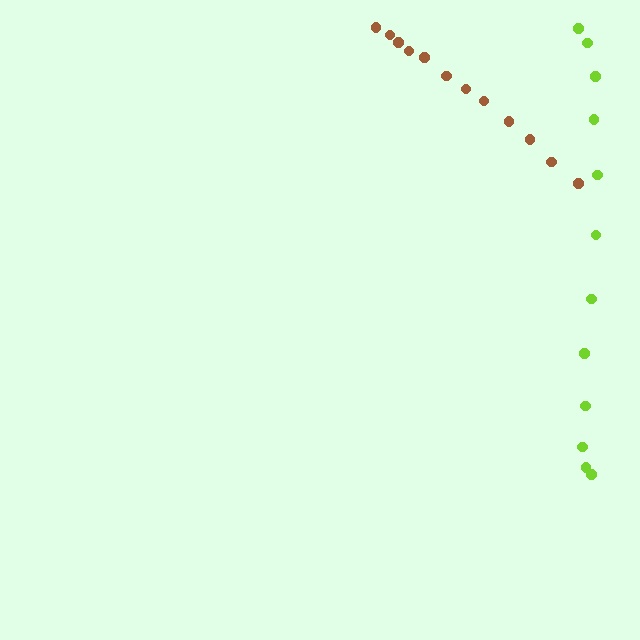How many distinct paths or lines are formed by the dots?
There are 2 distinct paths.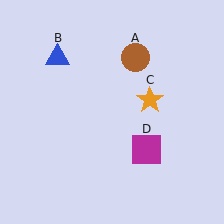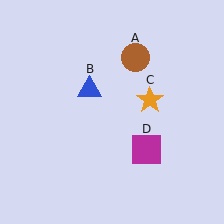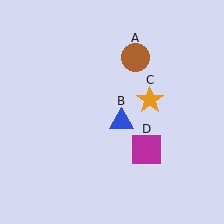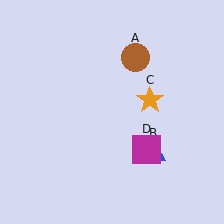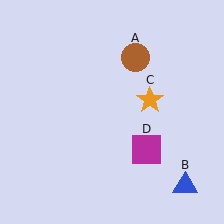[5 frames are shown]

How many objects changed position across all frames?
1 object changed position: blue triangle (object B).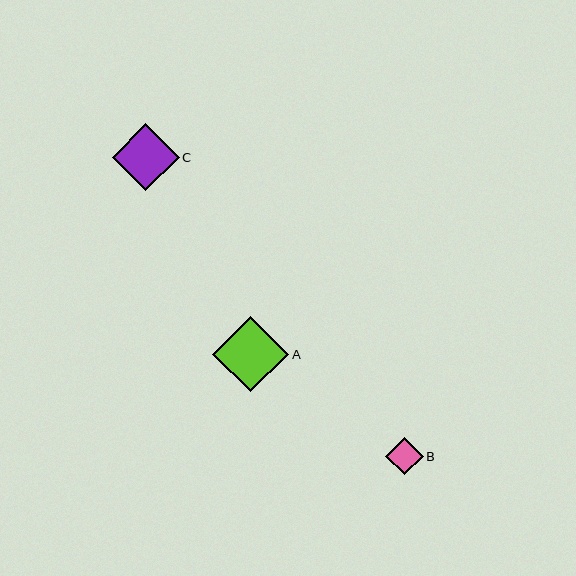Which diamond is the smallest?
Diamond B is the smallest with a size of approximately 37 pixels.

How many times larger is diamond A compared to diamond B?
Diamond A is approximately 2.0 times the size of diamond B.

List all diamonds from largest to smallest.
From largest to smallest: A, C, B.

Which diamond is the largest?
Diamond A is the largest with a size of approximately 76 pixels.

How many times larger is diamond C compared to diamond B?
Diamond C is approximately 1.8 times the size of diamond B.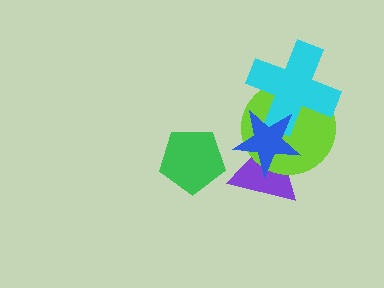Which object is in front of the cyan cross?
The blue star is in front of the cyan cross.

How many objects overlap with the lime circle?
3 objects overlap with the lime circle.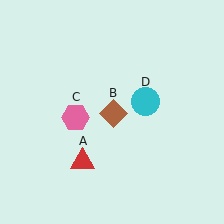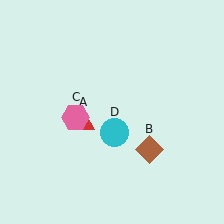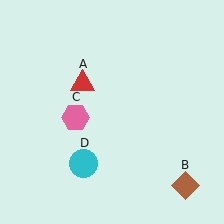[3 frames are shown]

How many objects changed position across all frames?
3 objects changed position: red triangle (object A), brown diamond (object B), cyan circle (object D).